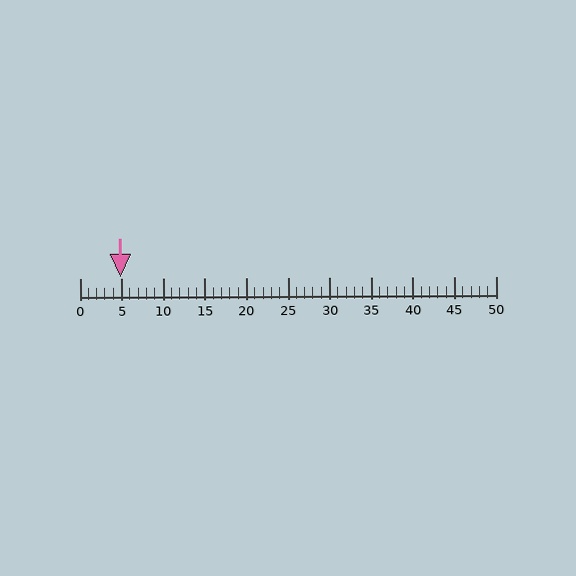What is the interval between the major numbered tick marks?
The major tick marks are spaced 5 units apart.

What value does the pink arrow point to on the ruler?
The pink arrow points to approximately 5.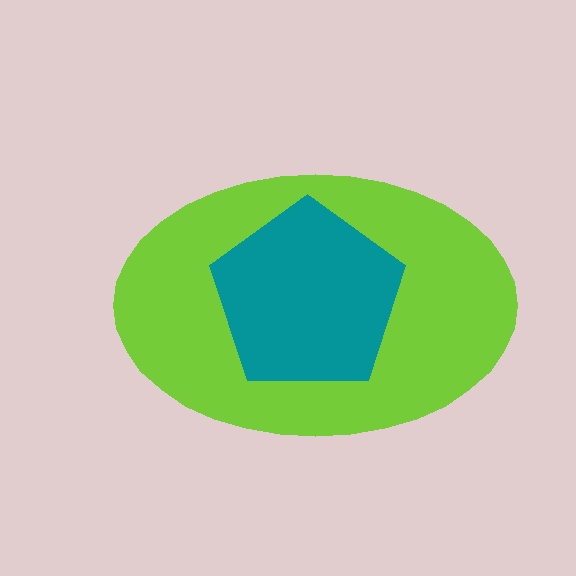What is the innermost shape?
The teal pentagon.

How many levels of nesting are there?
2.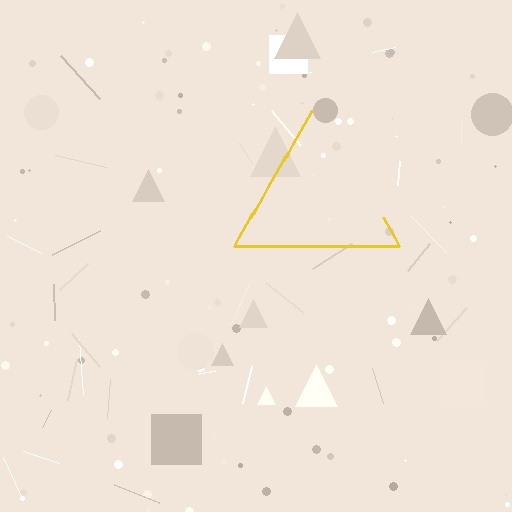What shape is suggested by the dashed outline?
The dashed outline suggests a triangle.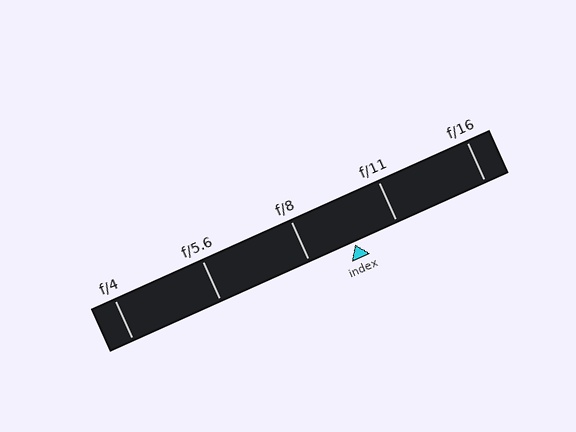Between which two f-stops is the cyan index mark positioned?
The index mark is between f/8 and f/11.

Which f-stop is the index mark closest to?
The index mark is closest to f/11.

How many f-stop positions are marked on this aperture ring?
There are 5 f-stop positions marked.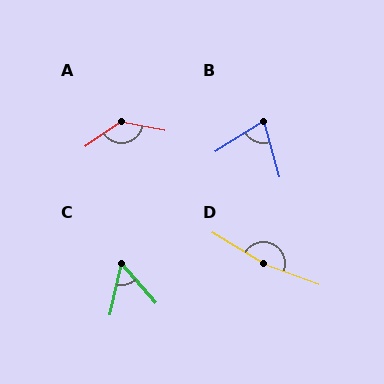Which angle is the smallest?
C, at approximately 54 degrees.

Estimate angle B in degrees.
Approximately 73 degrees.